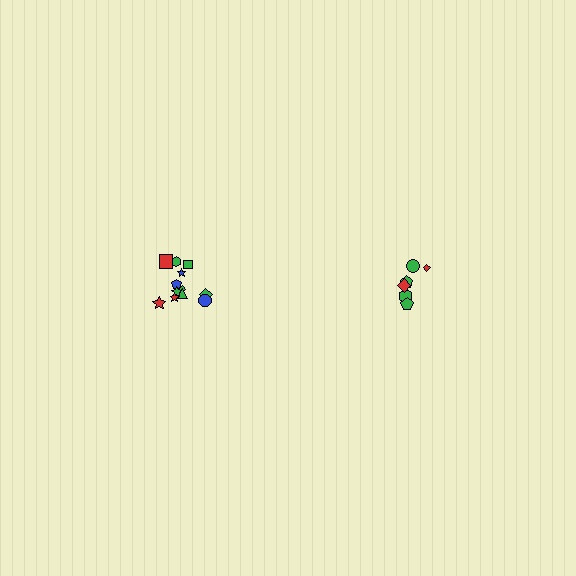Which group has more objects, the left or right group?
The left group.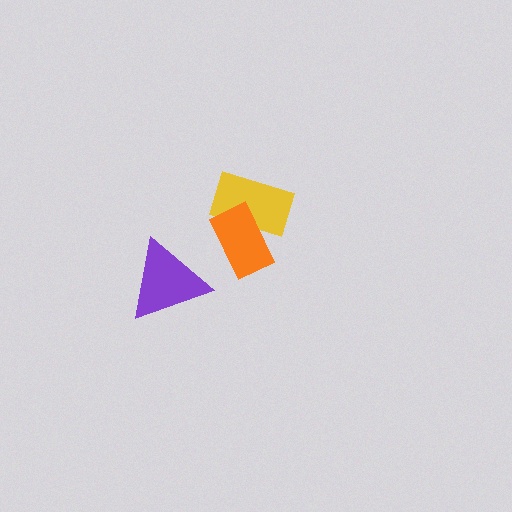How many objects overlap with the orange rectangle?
1 object overlaps with the orange rectangle.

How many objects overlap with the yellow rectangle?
1 object overlaps with the yellow rectangle.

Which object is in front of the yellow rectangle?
The orange rectangle is in front of the yellow rectangle.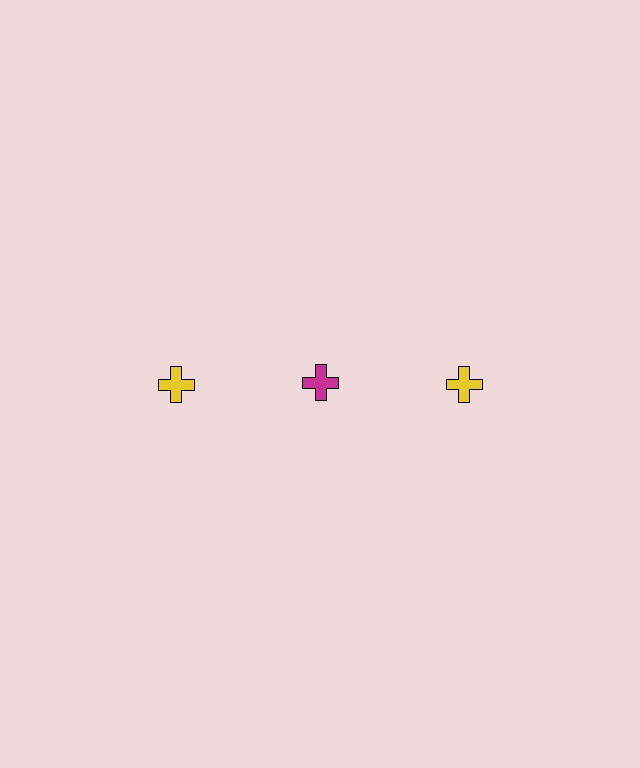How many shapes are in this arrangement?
There are 3 shapes arranged in a grid pattern.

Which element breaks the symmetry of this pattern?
The magenta cross in the top row, second from left column breaks the symmetry. All other shapes are yellow crosses.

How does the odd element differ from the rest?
It has a different color: magenta instead of yellow.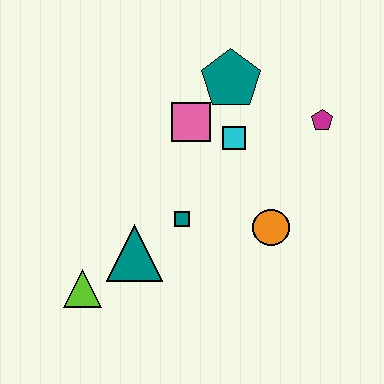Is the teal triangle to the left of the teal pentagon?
Yes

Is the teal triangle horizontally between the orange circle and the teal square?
No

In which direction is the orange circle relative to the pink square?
The orange circle is below the pink square.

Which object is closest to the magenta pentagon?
The cyan square is closest to the magenta pentagon.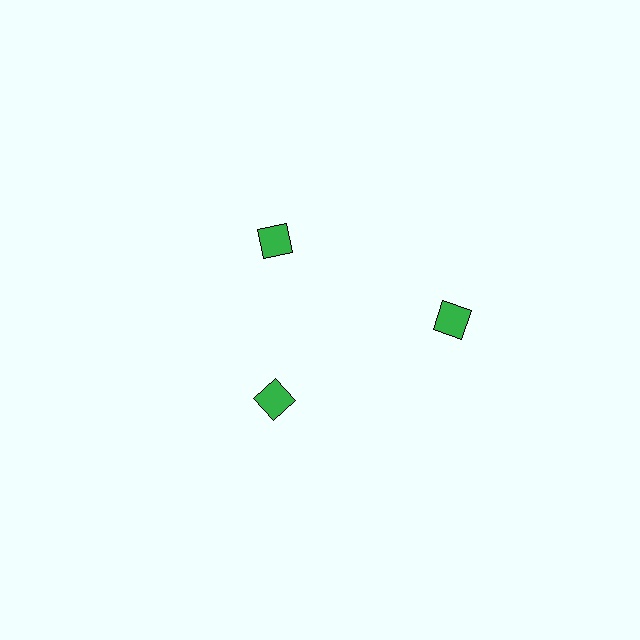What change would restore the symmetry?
The symmetry would be restored by moving it inward, back onto the ring so that all 3 diamonds sit at equal angles and equal distance from the center.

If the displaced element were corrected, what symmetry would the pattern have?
It would have 3-fold rotational symmetry — the pattern would map onto itself every 120 degrees.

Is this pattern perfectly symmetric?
No. The 3 green diamonds are arranged in a ring, but one element near the 3 o'clock position is pushed outward from the center, breaking the 3-fold rotational symmetry.